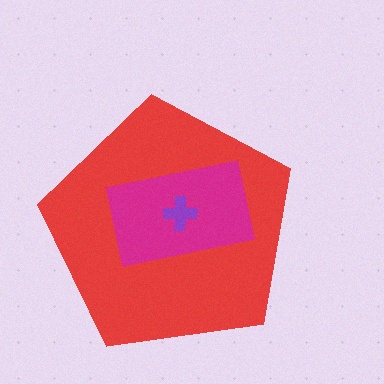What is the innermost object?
The purple cross.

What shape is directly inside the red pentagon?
The magenta rectangle.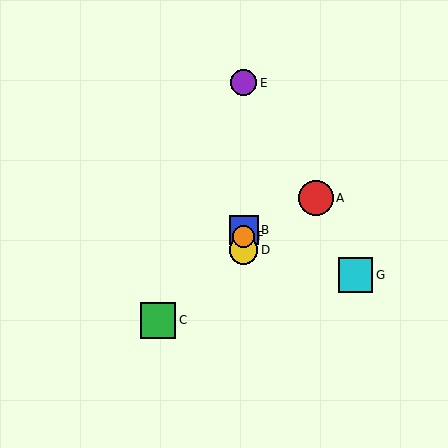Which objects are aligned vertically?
Objects B, D, E, F are aligned vertically.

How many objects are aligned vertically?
4 objects (B, D, E, F) are aligned vertically.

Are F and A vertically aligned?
No, F is at x≈244 and A is at x≈316.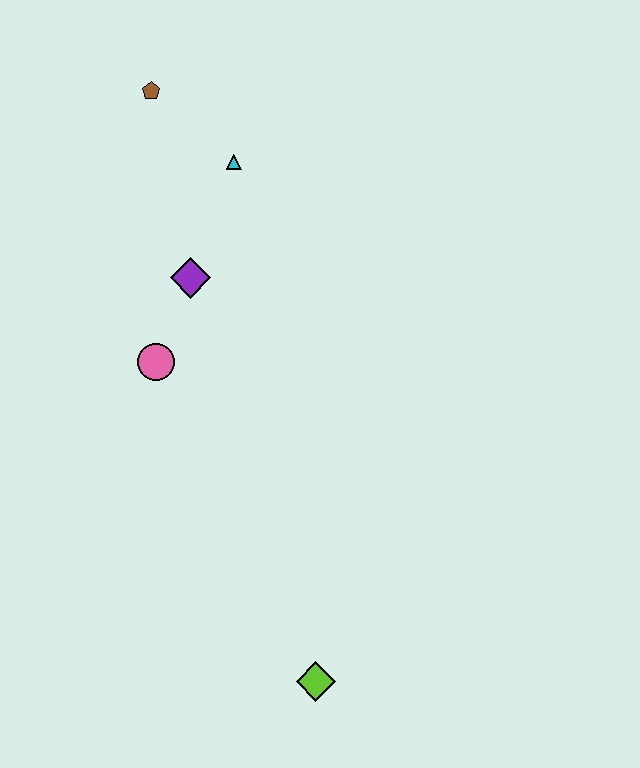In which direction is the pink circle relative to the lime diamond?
The pink circle is above the lime diamond.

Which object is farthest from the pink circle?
The lime diamond is farthest from the pink circle.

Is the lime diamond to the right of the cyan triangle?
Yes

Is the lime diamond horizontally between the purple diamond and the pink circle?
No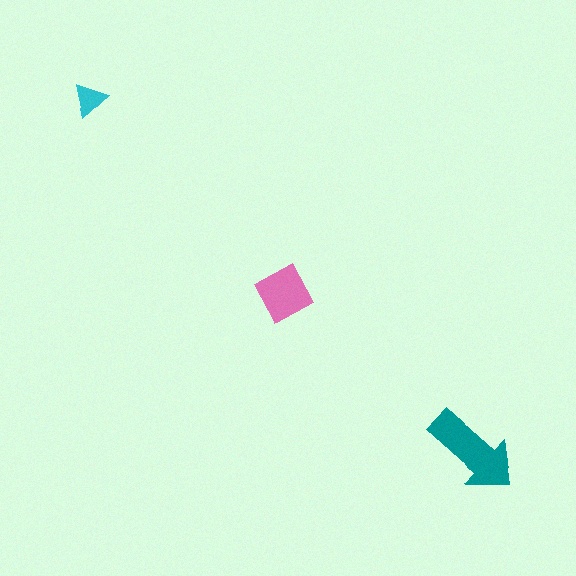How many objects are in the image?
There are 3 objects in the image.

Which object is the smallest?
The cyan triangle.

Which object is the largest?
The teal arrow.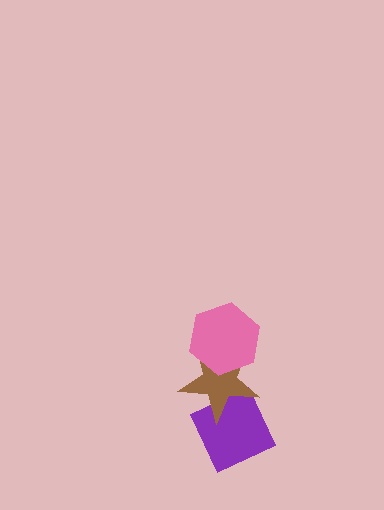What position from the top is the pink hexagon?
The pink hexagon is 1st from the top.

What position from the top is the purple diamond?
The purple diamond is 3rd from the top.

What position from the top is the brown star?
The brown star is 2nd from the top.